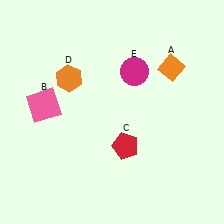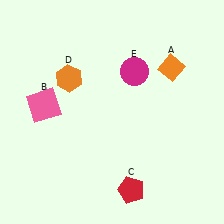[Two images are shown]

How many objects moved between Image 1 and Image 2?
1 object moved between the two images.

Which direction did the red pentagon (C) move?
The red pentagon (C) moved down.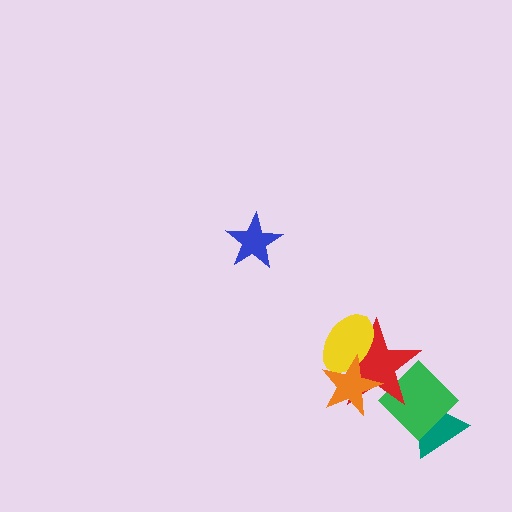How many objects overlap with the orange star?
2 objects overlap with the orange star.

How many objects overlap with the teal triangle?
1 object overlaps with the teal triangle.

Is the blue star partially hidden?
No, no other shape covers it.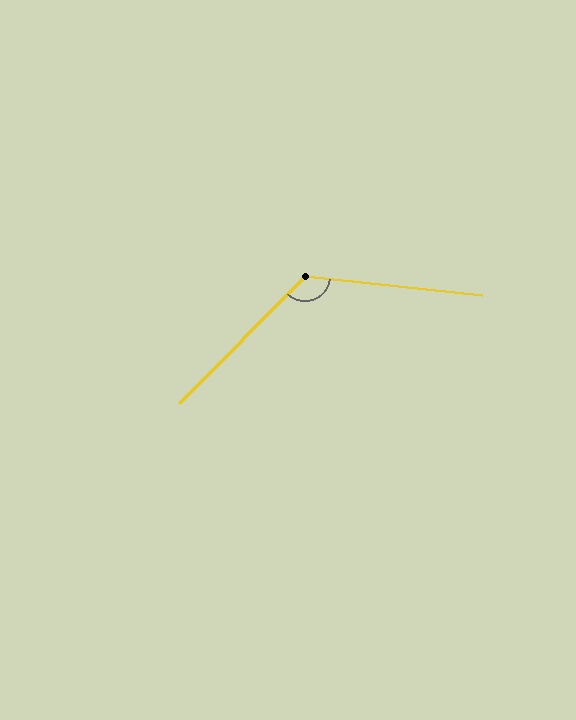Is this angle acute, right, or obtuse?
It is obtuse.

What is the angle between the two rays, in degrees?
Approximately 128 degrees.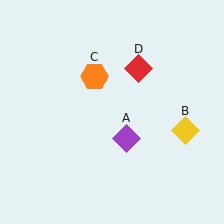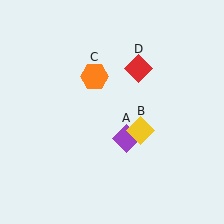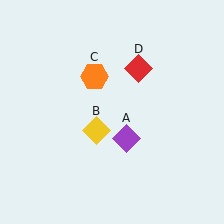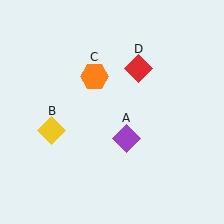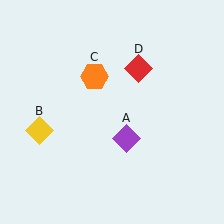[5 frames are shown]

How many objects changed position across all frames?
1 object changed position: yellow diamond (object B).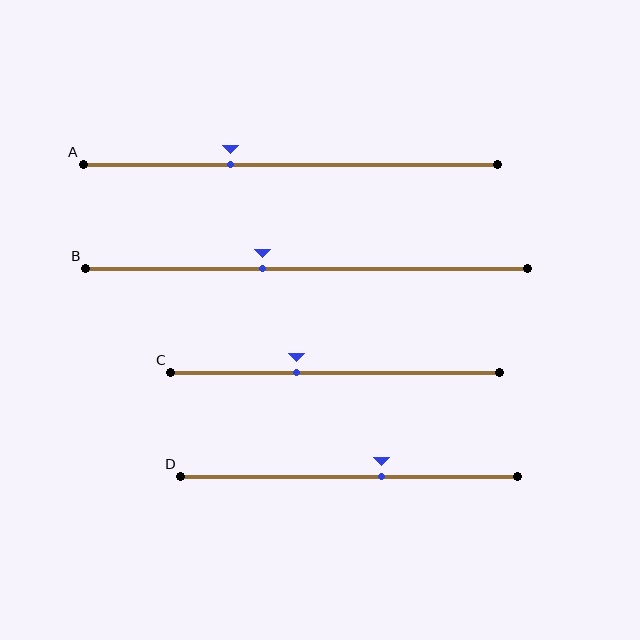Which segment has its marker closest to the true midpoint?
Segment D has its marker closest to the true midpoint.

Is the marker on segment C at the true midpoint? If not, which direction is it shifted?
No, the marker on segment C is shifted to the left by about 12% of the segment length.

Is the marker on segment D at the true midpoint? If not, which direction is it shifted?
No, the marker on segment D is shifted to the right by about 10% of the segment length.